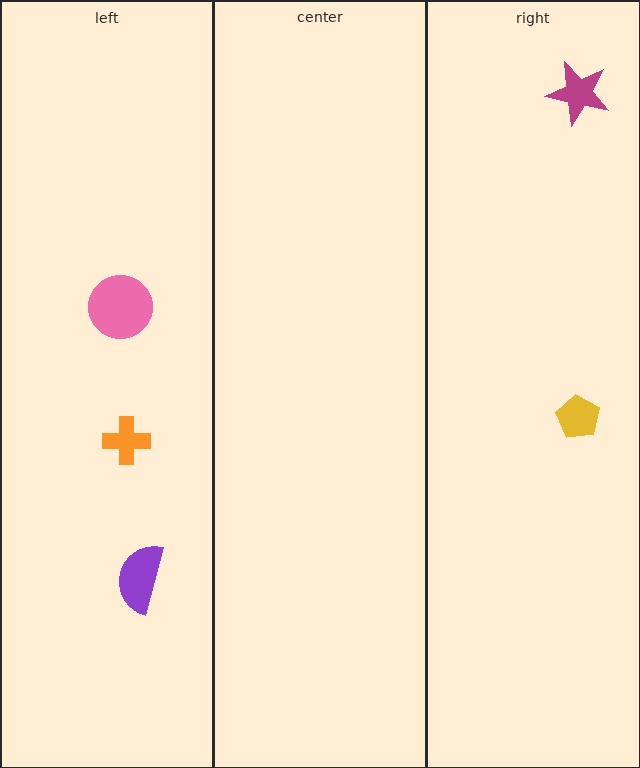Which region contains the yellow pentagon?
The right region.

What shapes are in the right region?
The magenta star, the yellow pentagon.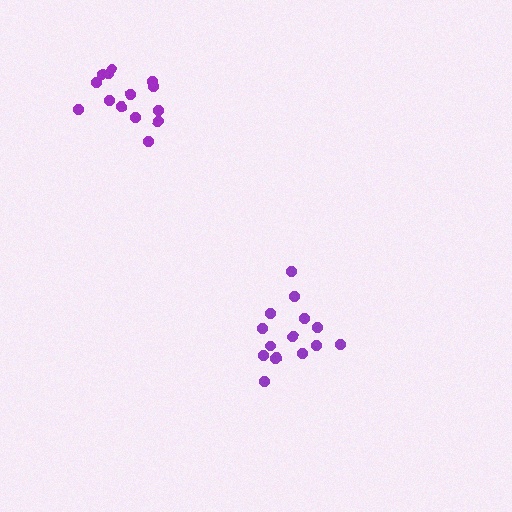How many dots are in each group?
Group 1: 14 dots, Group 2: 15 dots (29 total).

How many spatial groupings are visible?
There are 2 spatial groupings.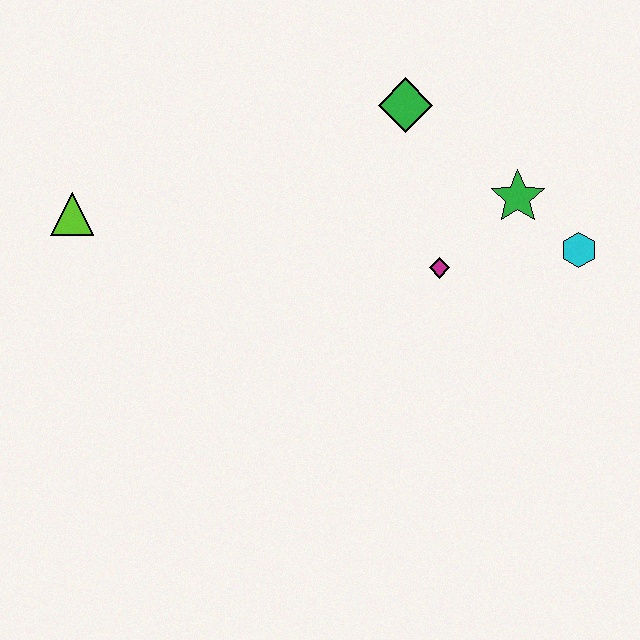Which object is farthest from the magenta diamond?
The lime triangle is farthest from the magenta diamond.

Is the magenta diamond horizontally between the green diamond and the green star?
Yes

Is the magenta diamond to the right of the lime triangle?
Yes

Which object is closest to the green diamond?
The green star is closest to the green diamond.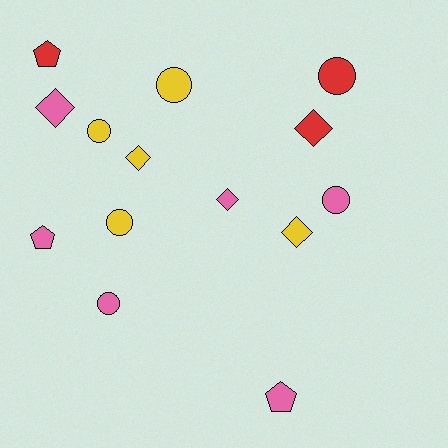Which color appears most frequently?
Pink, with 6 objects.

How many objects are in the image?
There are 14 objects.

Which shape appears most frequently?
Circle, with 6 objects.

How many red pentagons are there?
There is 1 red pentagon.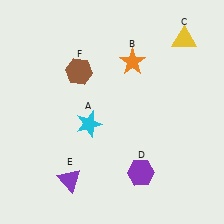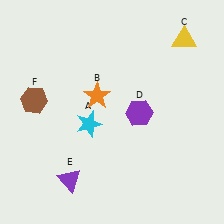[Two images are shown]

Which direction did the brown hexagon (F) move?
The brown hexagon (F) moved left.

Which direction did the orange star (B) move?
The orange star (B) moved left.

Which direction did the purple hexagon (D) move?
The purple hexagon (D) moved up.